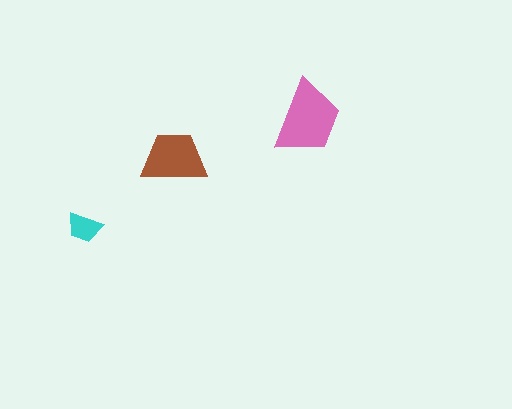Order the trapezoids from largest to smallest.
the pink one, the brown one, the cyan one.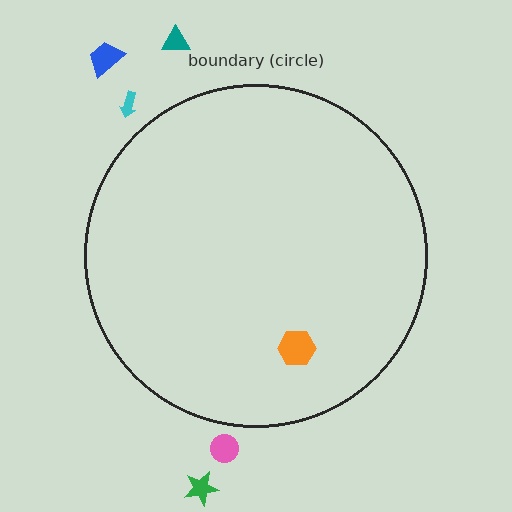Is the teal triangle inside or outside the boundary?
Outside.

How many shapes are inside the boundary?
1 inside, 5 outside.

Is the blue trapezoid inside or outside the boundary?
Outside.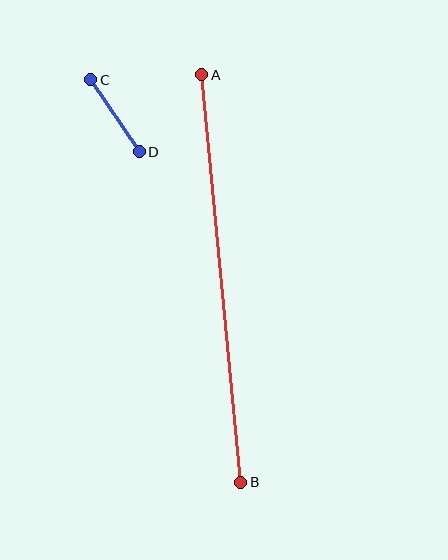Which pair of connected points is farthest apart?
Points A and B are farthest apart.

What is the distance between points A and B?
The distance is approximately 409 pixels.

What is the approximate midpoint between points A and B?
The midpoint is at approximately (221, 278) pixels.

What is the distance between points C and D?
The distance is approximately 87 pixels.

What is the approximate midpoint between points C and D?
The midpoint is at approximately (115, 116) pixels.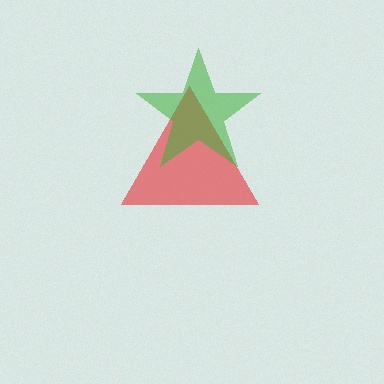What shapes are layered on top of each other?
The layered shapes are: a red triangle, a green star.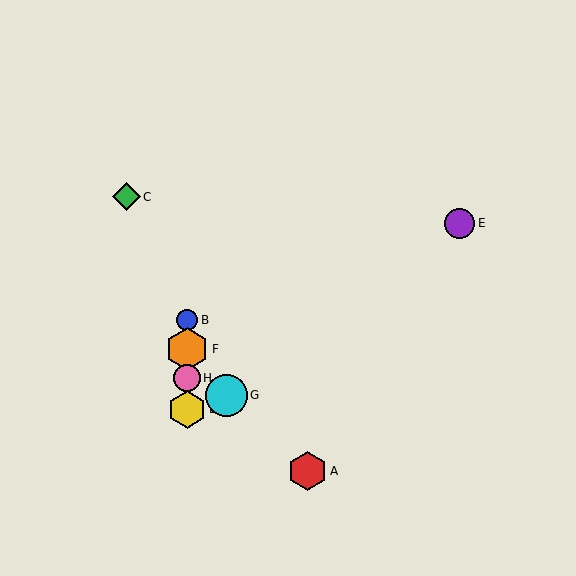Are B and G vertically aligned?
No, B is at x≈187 and G is at x≈226.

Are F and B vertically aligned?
Yes, both are at x≈187.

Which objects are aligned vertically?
Objects B, D, F, H are aligned vertically.